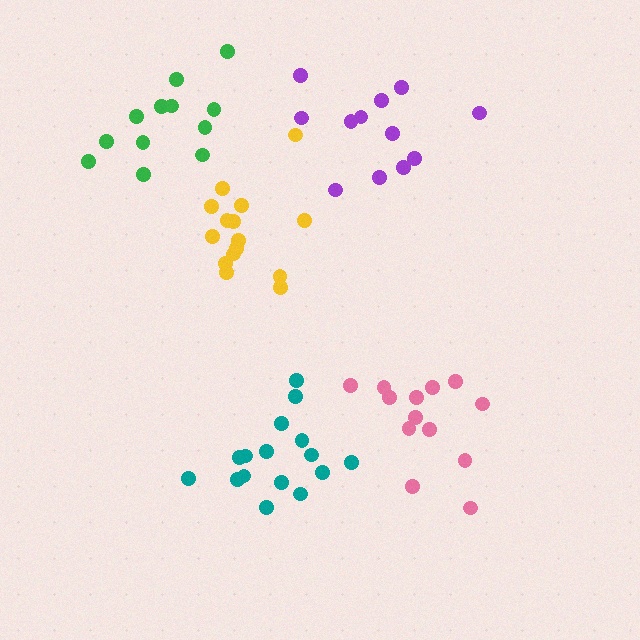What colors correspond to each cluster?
The clusters are colored: yellow, purple, teal, pink, green.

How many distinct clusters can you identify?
There are 5 distinct clusters.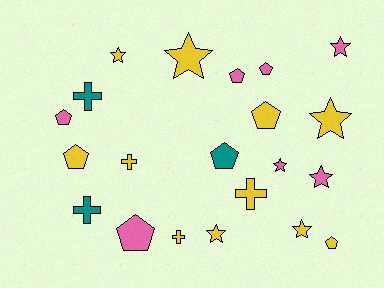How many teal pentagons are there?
There is 1 teal pentagon.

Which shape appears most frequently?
Star, with 8 objects.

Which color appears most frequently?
Yellow, with 11 objects.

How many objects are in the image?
There are 21 objects.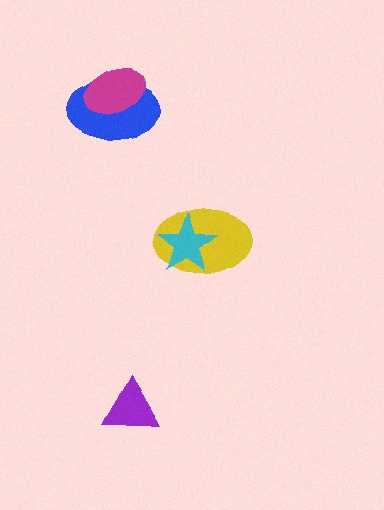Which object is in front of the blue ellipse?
The magenta ellipse is in front of the blue ellipse.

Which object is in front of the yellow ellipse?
The cyan star is in front of the yellow ellipse.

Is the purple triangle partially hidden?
No, no other shape covers it.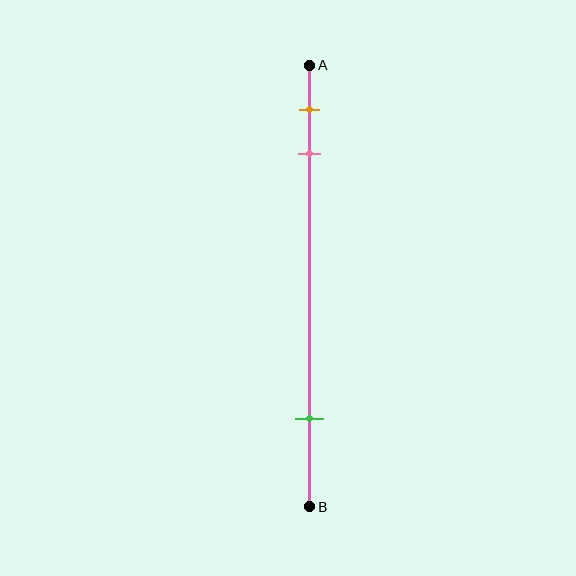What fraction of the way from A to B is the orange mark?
The orange mark is approximately 10% (0.1) of the way from A to B.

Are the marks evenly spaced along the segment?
No, the marks are not evenly spaced.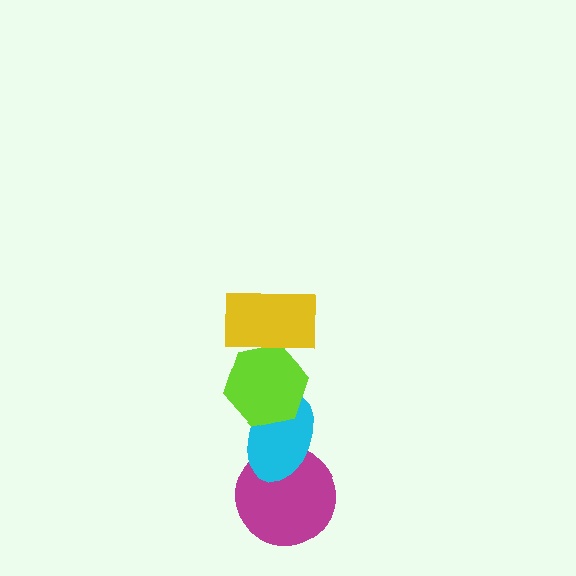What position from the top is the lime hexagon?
The lime hexagon is 2nd from the top.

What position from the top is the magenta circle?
The magenta circle is 4th from the top.